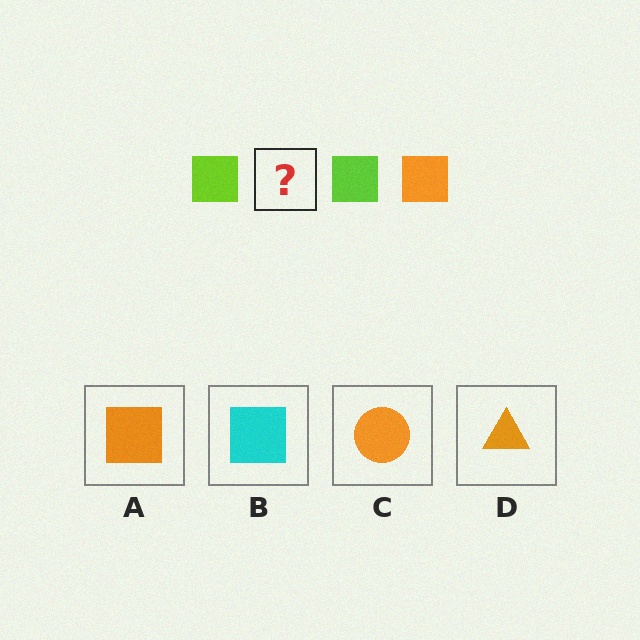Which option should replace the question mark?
Option A.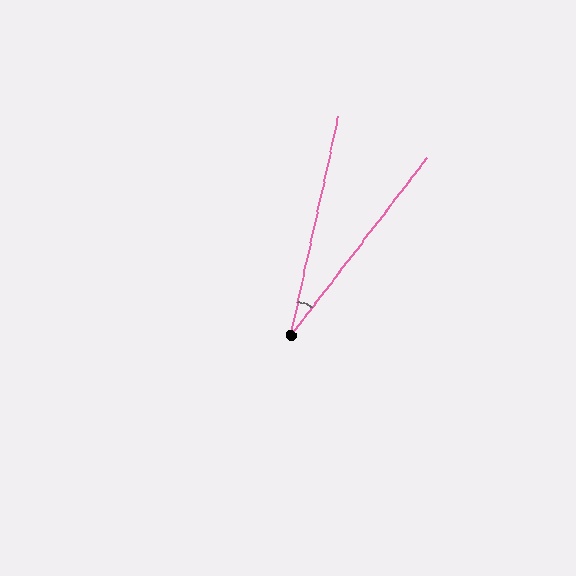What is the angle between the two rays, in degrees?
Approximately 25 degrees.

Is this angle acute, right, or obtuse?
It is acute.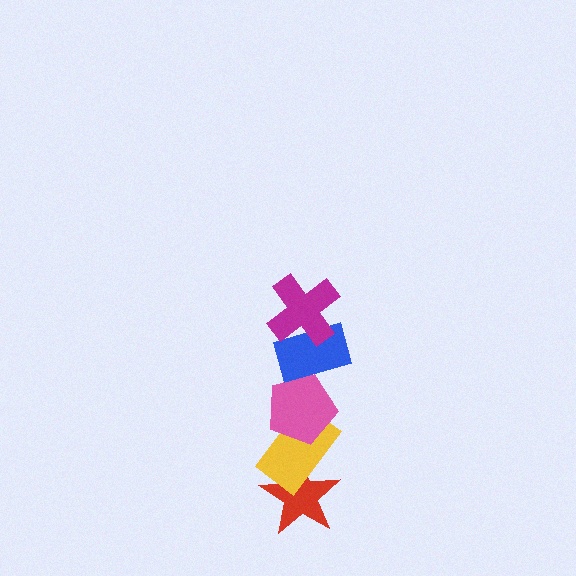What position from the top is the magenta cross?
The magenta cross is 1st from the top.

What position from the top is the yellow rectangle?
The yellow rectangle is 4th from the top.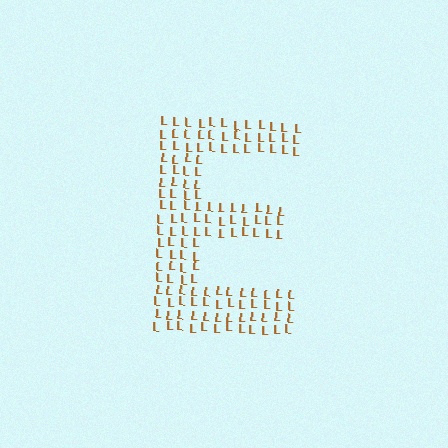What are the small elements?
The small elements are letter L's.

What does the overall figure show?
The overall figure shows the letter E.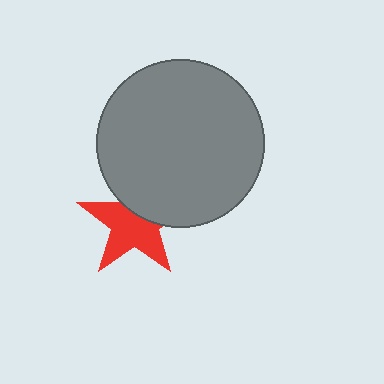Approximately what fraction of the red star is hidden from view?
Roughly 36% of the red star is hidden behind the gray circle.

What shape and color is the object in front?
The object in front is a gray circle.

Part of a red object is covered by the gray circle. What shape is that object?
It is a star.